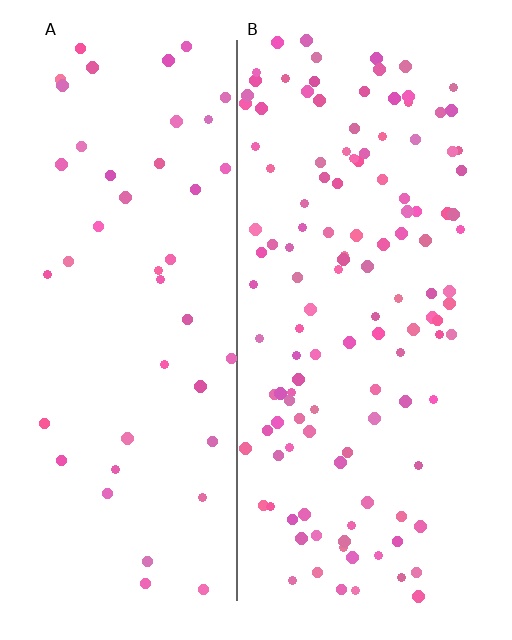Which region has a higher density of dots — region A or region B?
B (the right).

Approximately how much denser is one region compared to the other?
Approximately 2.8× — region B over region A.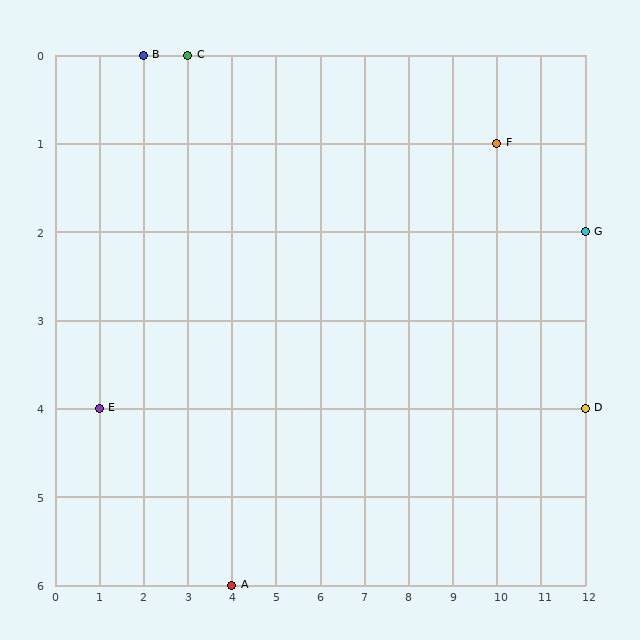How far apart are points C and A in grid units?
Points C and A are 1 column and 6 rows apart (about 6.1 grid units diagonally).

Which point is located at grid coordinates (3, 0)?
Point C is at (3, 0).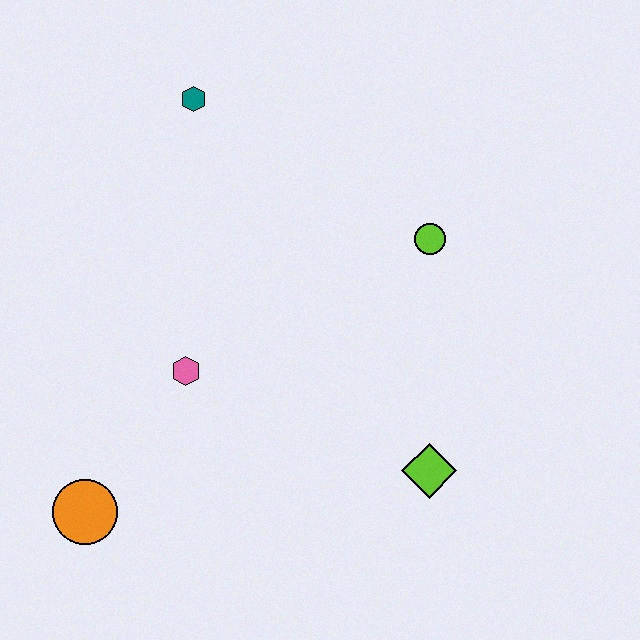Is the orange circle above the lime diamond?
No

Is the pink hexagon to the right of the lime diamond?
No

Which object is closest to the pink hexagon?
The orange circle is closest to the pink hexagon.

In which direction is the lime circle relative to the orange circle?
The lime circle is to the right of the orange circle.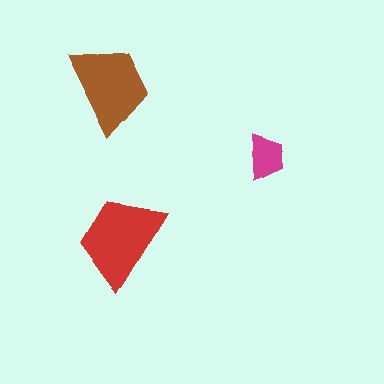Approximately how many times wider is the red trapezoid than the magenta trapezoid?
About 2 times wider.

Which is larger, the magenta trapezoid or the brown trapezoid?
The brown one.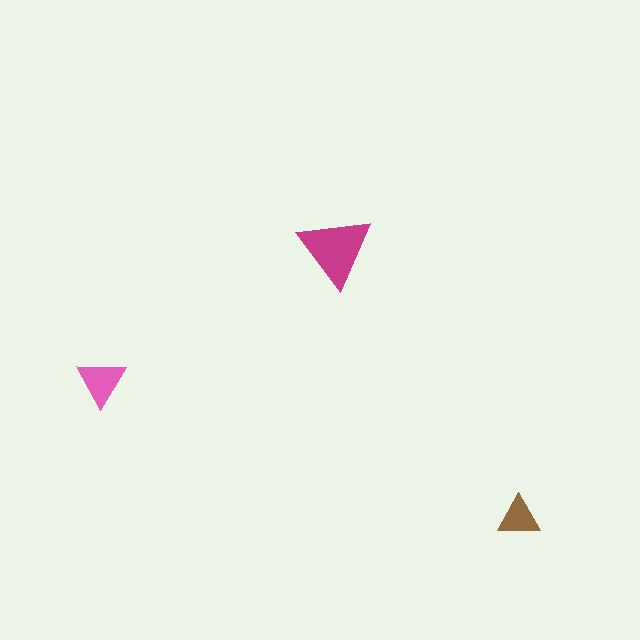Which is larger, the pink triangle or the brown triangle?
The pink one.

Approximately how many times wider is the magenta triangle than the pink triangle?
About 1.5 times wider.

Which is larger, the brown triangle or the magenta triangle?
The magenta one.